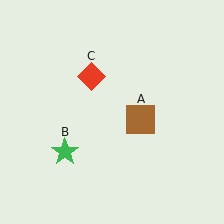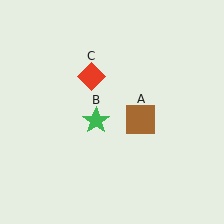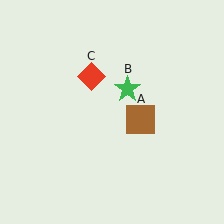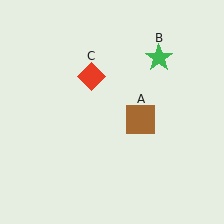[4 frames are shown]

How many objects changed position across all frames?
1 object changed position: green star (object B).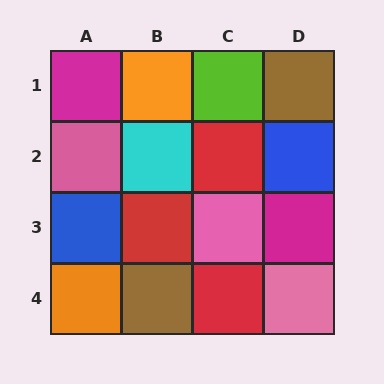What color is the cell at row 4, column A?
Orange.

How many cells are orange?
2 cells are orange.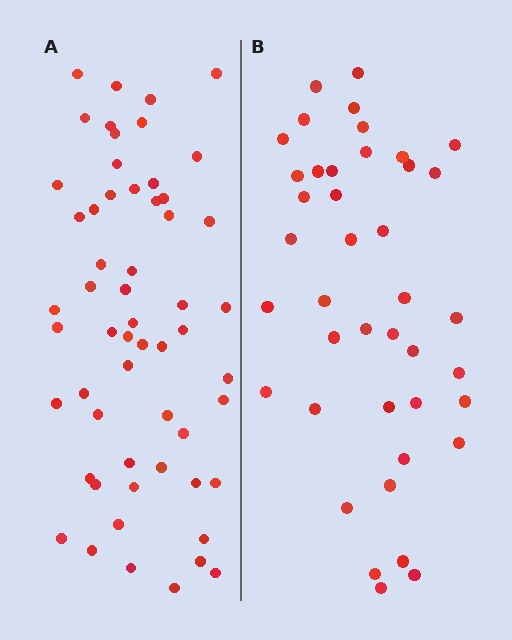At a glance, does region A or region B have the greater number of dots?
Region A (the left region) has more dots.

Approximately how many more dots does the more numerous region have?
Region A has approximately 15 more dots than region B.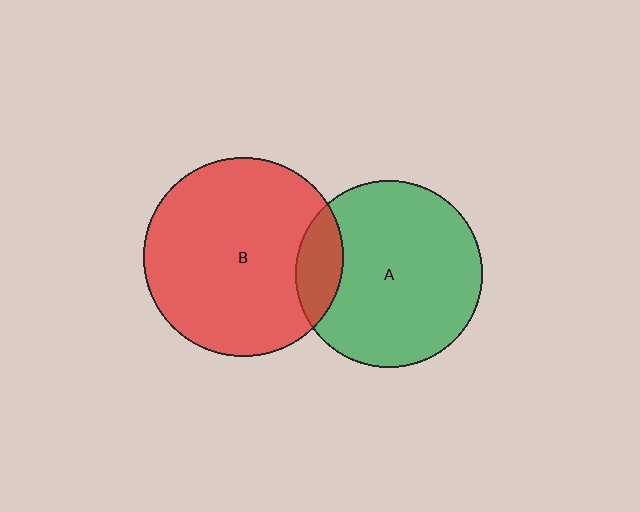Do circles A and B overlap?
Yes.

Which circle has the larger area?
Circle B (red).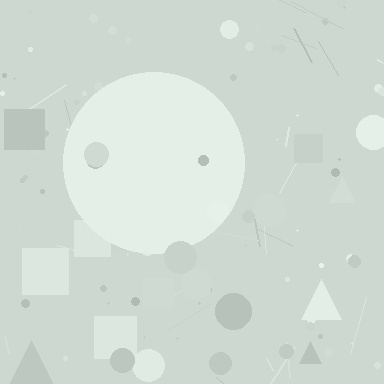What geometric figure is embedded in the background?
A circle is embedded in the background.